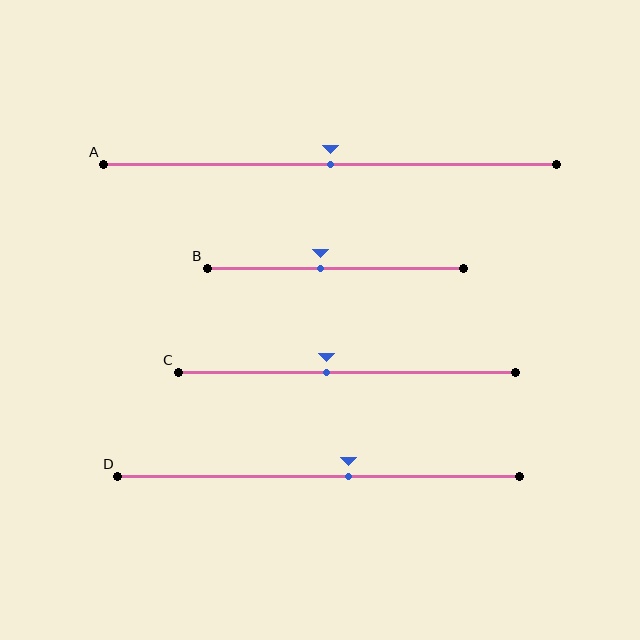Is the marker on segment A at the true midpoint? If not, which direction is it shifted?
Yes, the marker on segment A is at the true midpoint.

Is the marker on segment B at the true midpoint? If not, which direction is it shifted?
No, the marker on segment B is shifted to the left by about 6% of the segment length.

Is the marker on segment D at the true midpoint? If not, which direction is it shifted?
No, the marker on segment D is shifted to the right by about 7% of the segment length.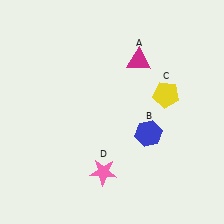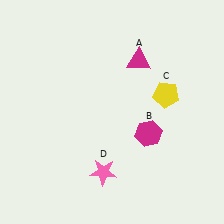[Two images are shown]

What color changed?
The hexagon (B) changed from blue in Image 1 to magenta in Image 2.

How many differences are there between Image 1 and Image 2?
There is 1 difference between the two images.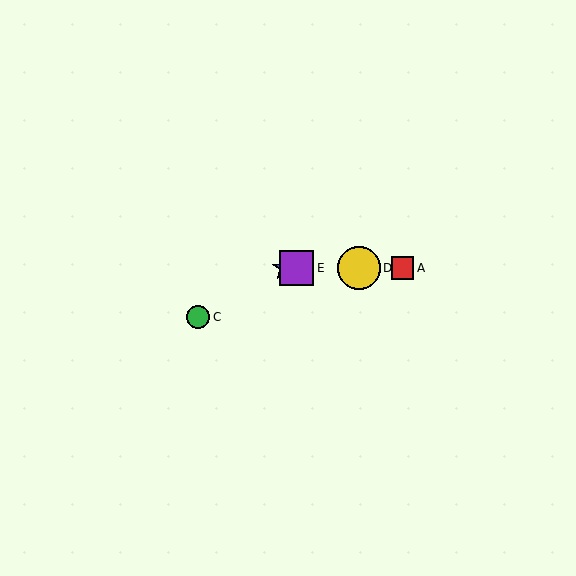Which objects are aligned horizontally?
Objects A, B, D, E are aligned horizontally.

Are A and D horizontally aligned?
Yes, both are at y≈268.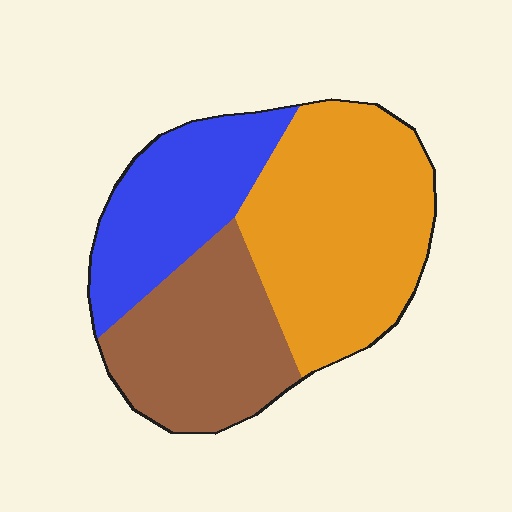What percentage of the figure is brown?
Brown takes up between a quarter and a half of the figure.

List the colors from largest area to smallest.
From largest to smallest: orange, brown, blue.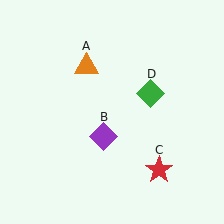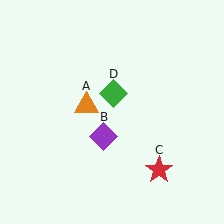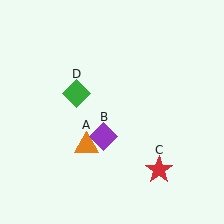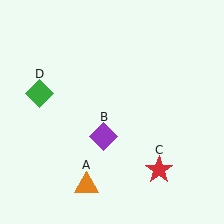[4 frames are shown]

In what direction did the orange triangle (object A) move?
The orange triangle (object A) moved down.